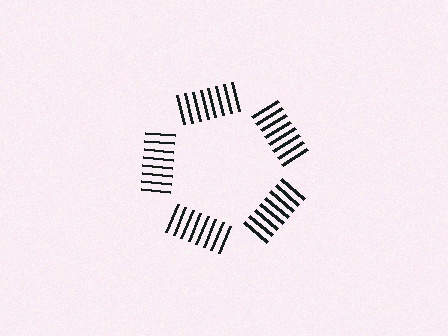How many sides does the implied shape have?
5 sides — the line-ends trace a pentagon.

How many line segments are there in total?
40 — 8 along each of the 5 edges.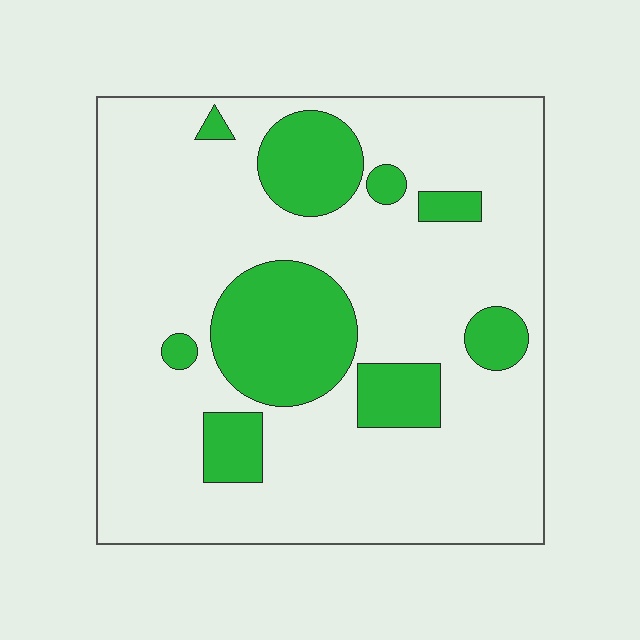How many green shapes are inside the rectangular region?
9.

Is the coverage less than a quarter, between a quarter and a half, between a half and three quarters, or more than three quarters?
Less than a quarter.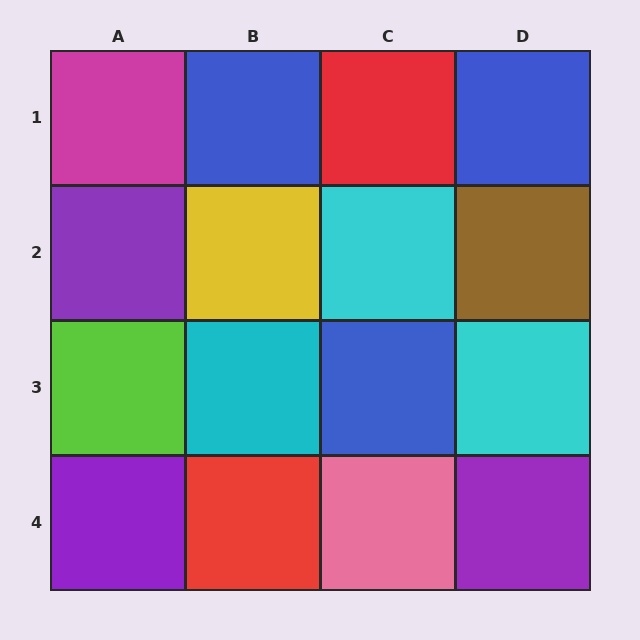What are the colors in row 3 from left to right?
Lime, cyan, blue, cyan.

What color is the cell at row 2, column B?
Yellow.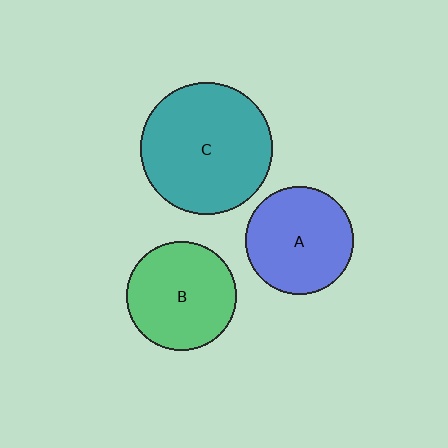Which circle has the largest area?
Circle C (teal).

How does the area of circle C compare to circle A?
Approximately 1.5 times.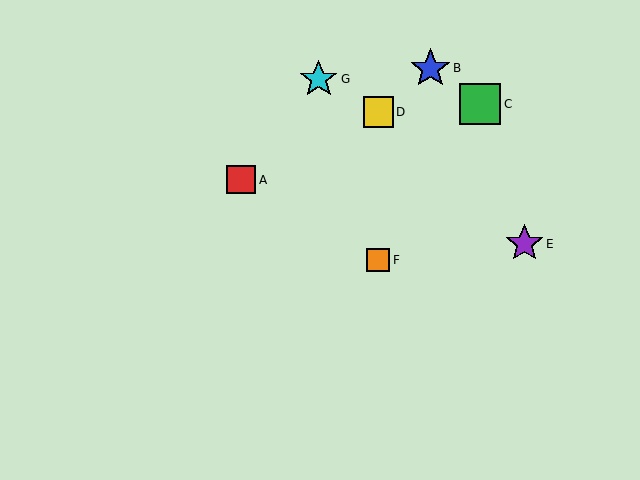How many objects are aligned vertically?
2 objects (D, F) are aligned vertically.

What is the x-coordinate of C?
Object C is at x≈480.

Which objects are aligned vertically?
Objects D, F are aligned vertically.